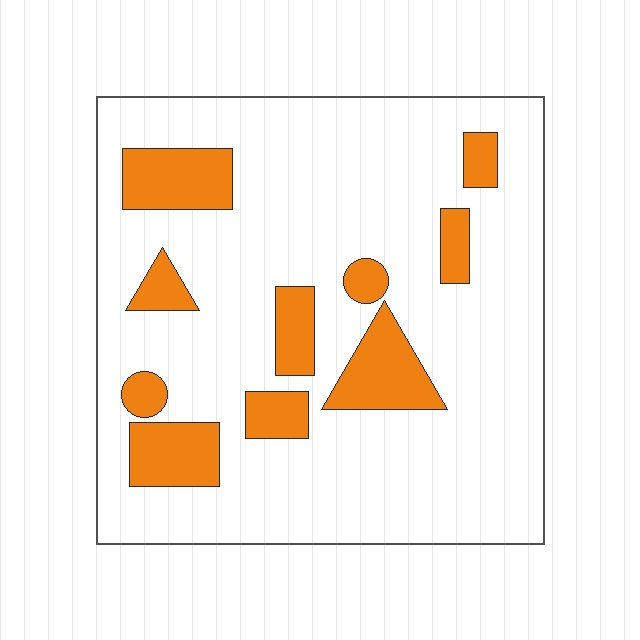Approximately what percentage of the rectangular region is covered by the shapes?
Approximately 20%.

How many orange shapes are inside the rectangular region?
10.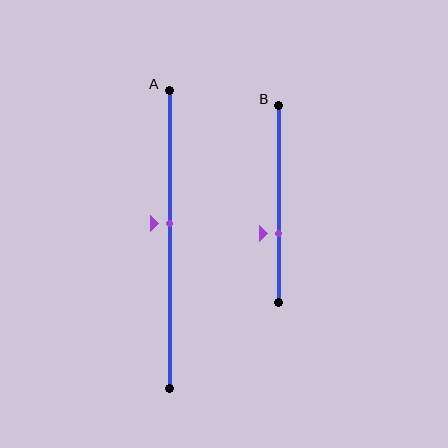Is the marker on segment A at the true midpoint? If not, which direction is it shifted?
No, the marker on segment A is shifted upward by about 5% of the segment length.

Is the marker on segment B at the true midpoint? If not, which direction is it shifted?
No, the marker on segment B is shifted downward by about 15% of the segment length.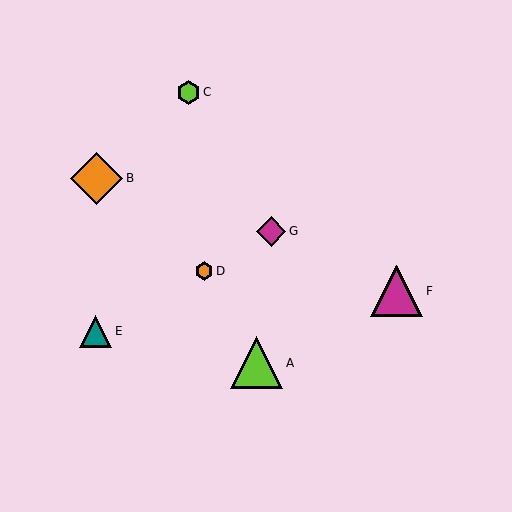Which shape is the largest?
The orange diamond (labeled B) is the largest.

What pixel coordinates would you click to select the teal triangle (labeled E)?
Click at (96, 331) to select the teal triangle E.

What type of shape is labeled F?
Shape F is a magenta triangle.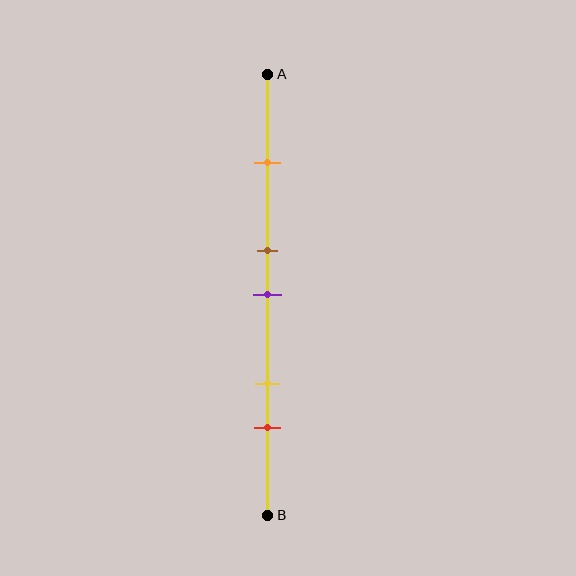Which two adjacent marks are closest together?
The brown and purple marks are the closest adjacent pair.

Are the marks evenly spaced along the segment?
No, the marks are not evenly spaced.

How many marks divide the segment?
There are 5 marks dividing the segment.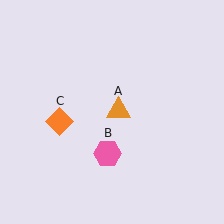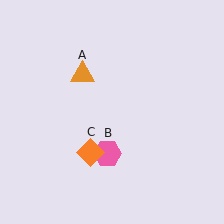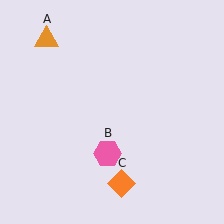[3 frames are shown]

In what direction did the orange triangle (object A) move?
The orange triangle (object A) moved up and to the left.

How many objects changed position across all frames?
2 objects changed position: orange triangle (object A), orange diamond (object C).